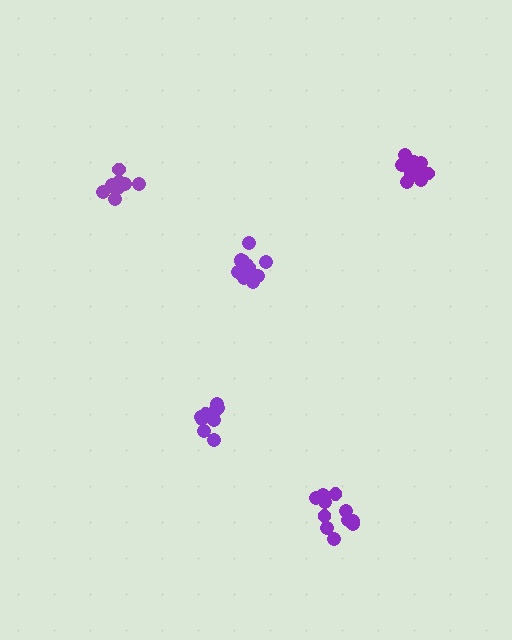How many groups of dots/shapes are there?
There are 5 groups.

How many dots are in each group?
Group 1: 9 dots, Group 2: 12 dots, Group 3: 11 dots, Group 4: 10 dots, Group 5: 9 dots (51 total).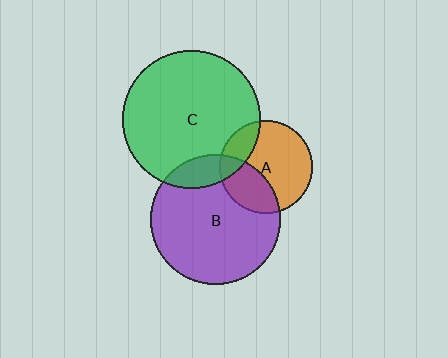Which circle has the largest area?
Circle C (green).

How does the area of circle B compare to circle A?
Approximately 1.9 times.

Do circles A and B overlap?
Yes.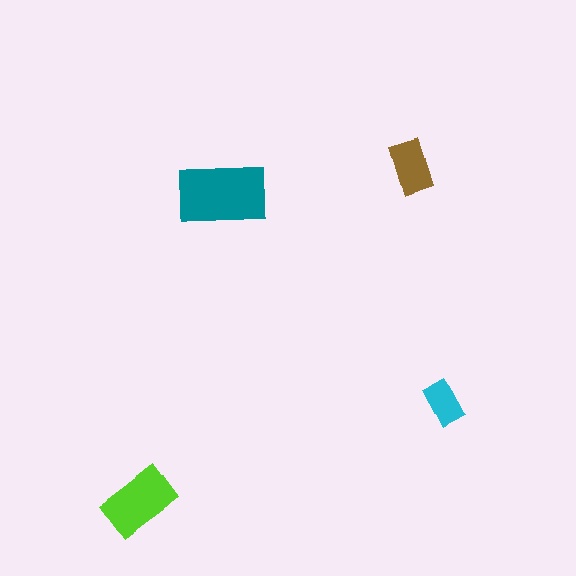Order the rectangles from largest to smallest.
the teal one, the lime one, the brown one, the cyan one.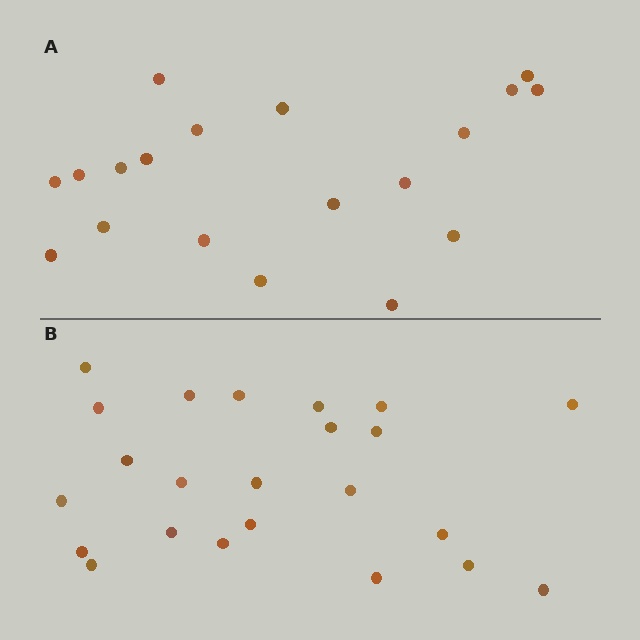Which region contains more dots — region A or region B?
Region B (the bottom region) has more dots.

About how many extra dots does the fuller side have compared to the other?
Region B has about 4 more dots than region A.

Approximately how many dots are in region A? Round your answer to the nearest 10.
About 20 dots. (The exact count is 19, which rounds to 20.)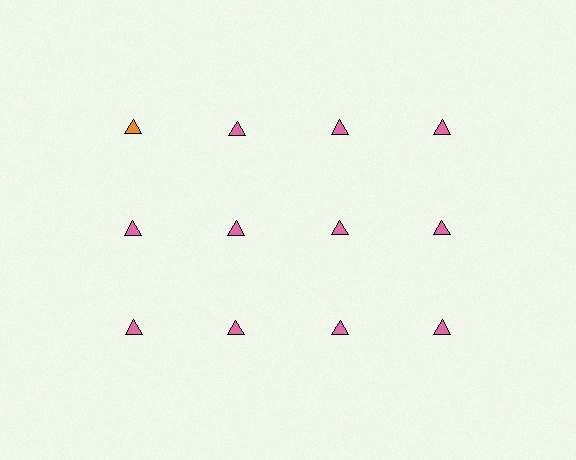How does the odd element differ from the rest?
It has a different color: orange instead of pink.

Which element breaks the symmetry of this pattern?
The orange triangle in the top row, leftmost column breaks the symmetry. All other shapes are pink triangles.